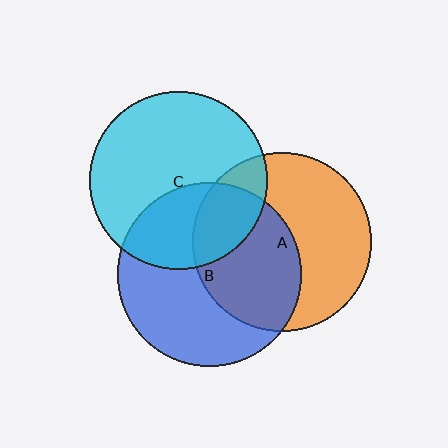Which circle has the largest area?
Circle B (blue).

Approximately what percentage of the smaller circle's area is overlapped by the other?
Approximately 20%.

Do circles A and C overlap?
Yes.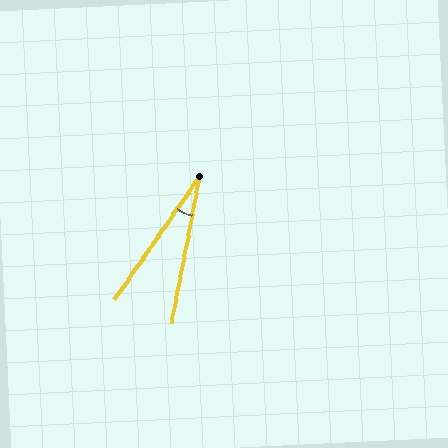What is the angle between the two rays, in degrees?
Approximately 24 degrees.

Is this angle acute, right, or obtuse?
It is acute.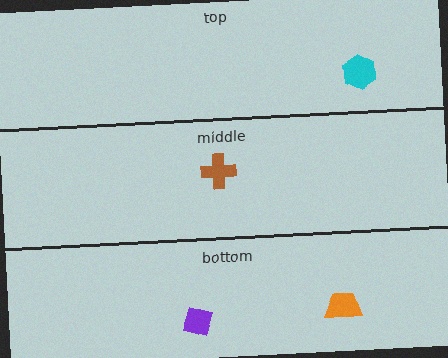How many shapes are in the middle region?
1.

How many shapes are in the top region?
1.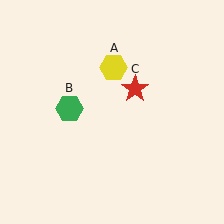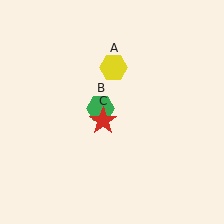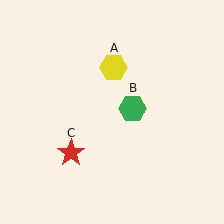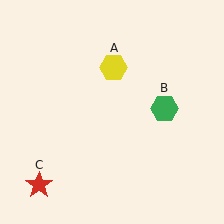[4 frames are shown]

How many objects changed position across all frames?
2 objects changed position: green hexagon (object B), red star (object C).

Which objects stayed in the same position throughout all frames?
Yellow hexagon (object A) remained stationary.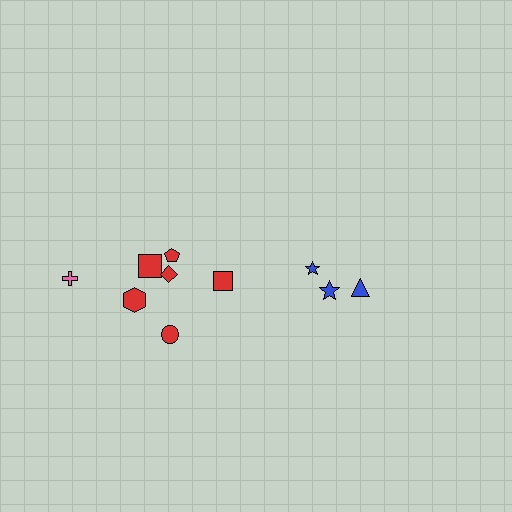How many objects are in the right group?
There are 3 objects.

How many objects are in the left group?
There are 7 objects.